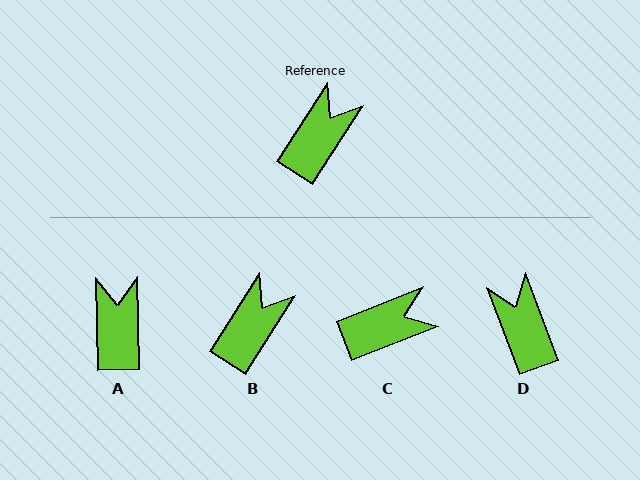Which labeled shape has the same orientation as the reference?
B.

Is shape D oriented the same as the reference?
No, it is off by about 53 degrees.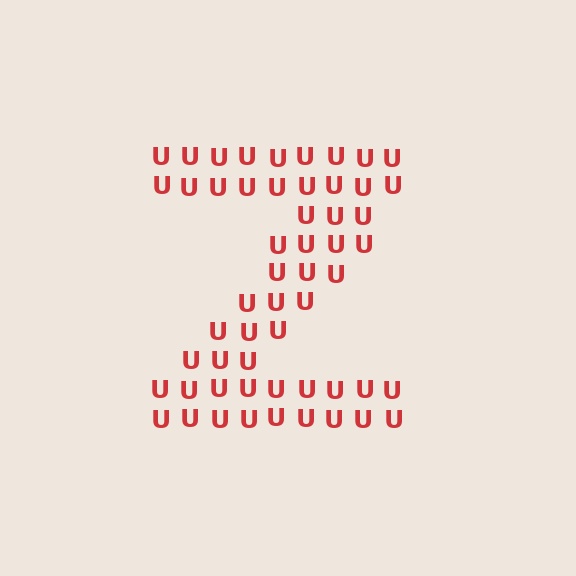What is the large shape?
The large shape is the letter Z.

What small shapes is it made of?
It is made of small letter U's.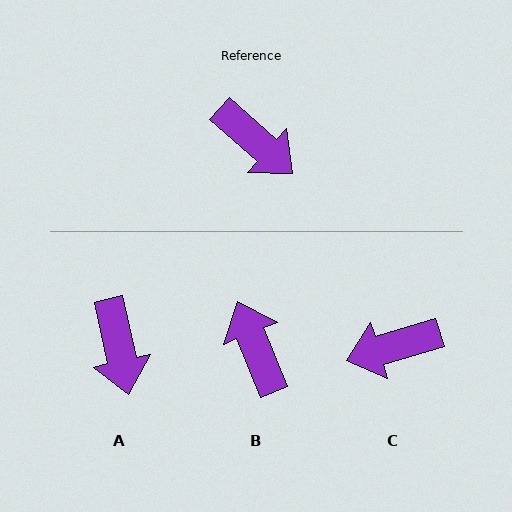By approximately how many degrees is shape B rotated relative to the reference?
Approximately 154 degrees counter-clockwise.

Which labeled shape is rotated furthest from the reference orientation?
B, about 154 degrees away.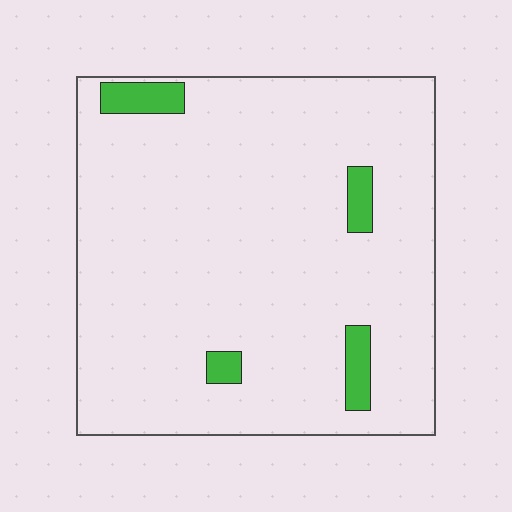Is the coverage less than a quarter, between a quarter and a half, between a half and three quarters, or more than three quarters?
Less than a quarter.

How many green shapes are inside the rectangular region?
4.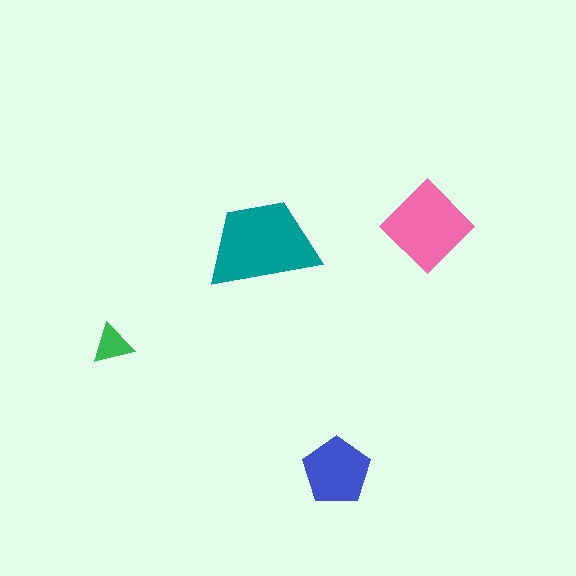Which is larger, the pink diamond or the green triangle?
The pink diamond.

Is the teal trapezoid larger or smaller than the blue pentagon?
Larger.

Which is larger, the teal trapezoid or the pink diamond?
The teal trapezoid.